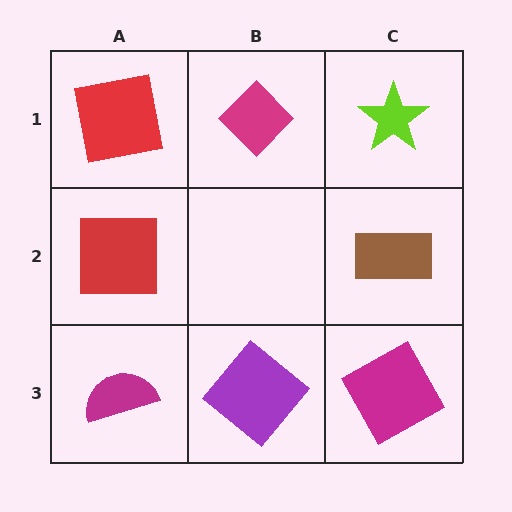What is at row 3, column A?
A magenta semicircle.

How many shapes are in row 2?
2 shapes.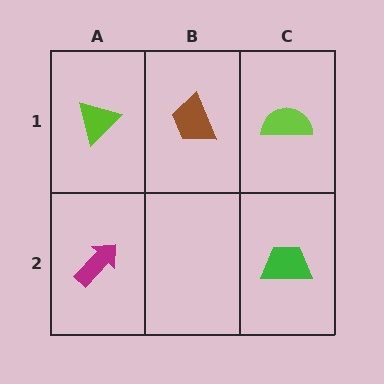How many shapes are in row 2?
2 shapes.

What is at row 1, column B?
A brown trapezoid.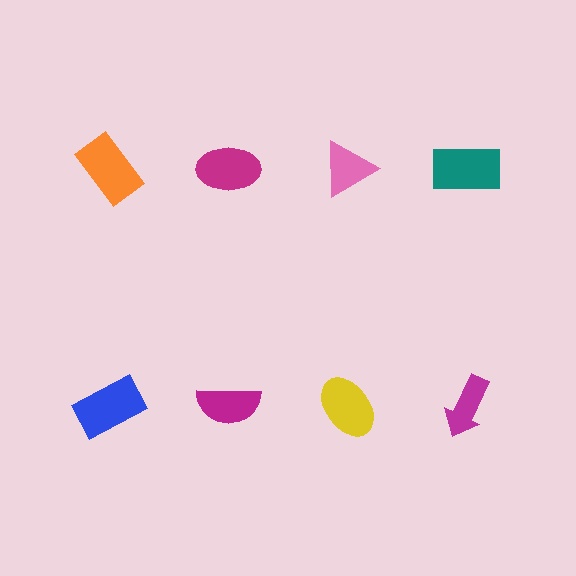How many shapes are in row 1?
4 shapes.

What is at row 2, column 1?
A blue rectangle.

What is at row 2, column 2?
A magenta semicircle.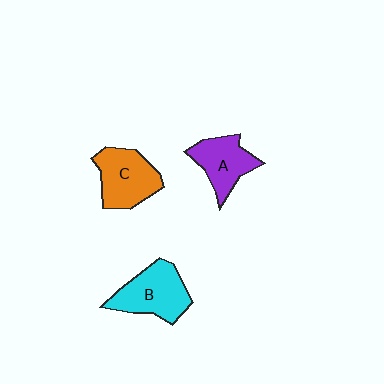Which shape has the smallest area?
Shape A (purple).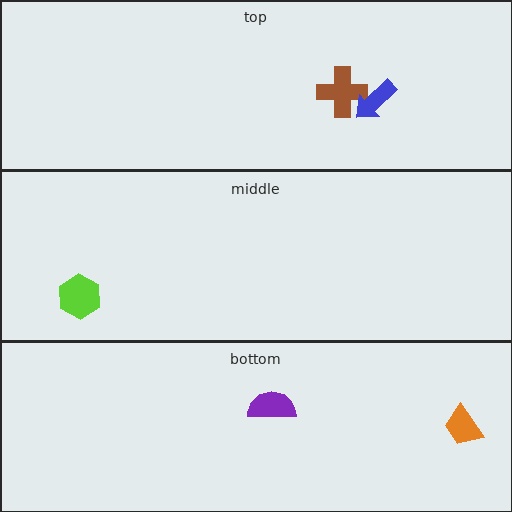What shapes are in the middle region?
The lime hexagon.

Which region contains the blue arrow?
The top region.